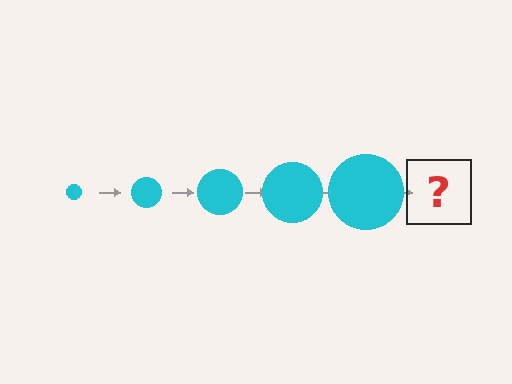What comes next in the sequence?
The next element should be a cyan circle, larger than the previous one.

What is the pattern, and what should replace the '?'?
The pattern is that the circle gets progressively larger each step. The '?' should be a cyan circle, larger than the previous one.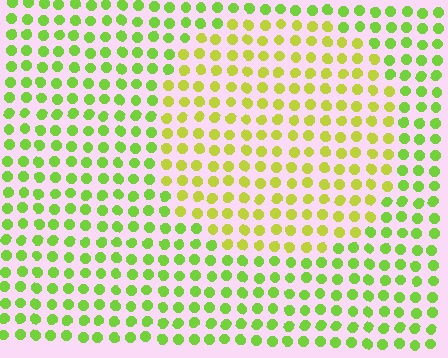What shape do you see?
I see a circle.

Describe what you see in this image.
The image is filled with small lime elements in a uniform arrangement. A circle-shaped region is visible where the elements are tinted to a slightly different hue, forming a subtle color boundary.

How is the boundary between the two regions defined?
The boundary is defined purely by a slight shift in hue (about 29 degrees). Spacing, size, and orientation are identical on both sides.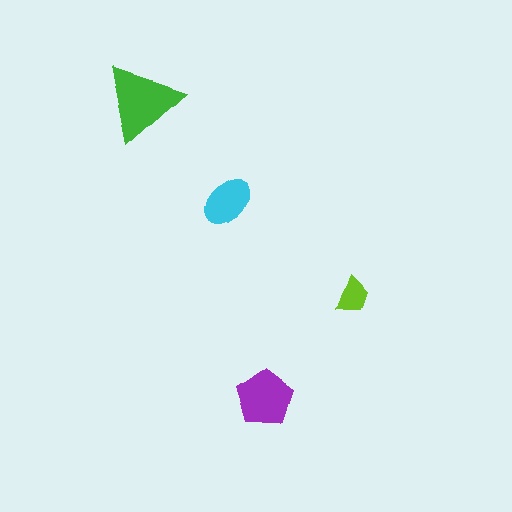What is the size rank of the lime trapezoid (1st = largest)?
4th.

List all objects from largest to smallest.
The green triangle, the purple pentagon, the cyan ellipse, the lime trapezoid.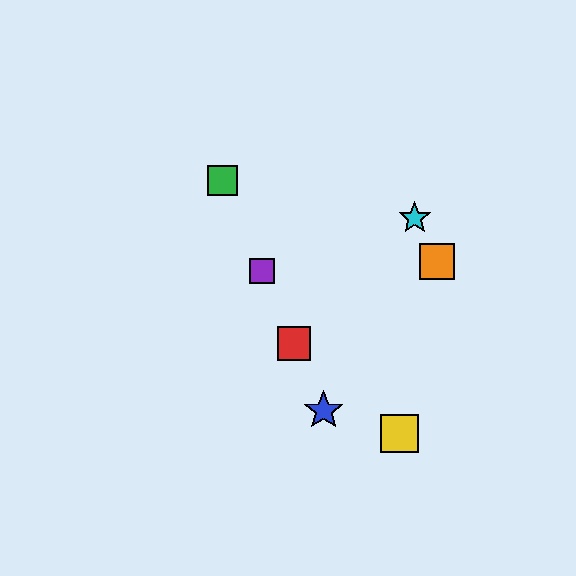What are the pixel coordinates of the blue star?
The blue star is at (324, 411).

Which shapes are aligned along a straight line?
The red square, the blue star, the green square, the purple square are aligned along a straight line.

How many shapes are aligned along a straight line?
4 shapes (the red square, the blue star, the green square, the purple square) are aligned along a straight line.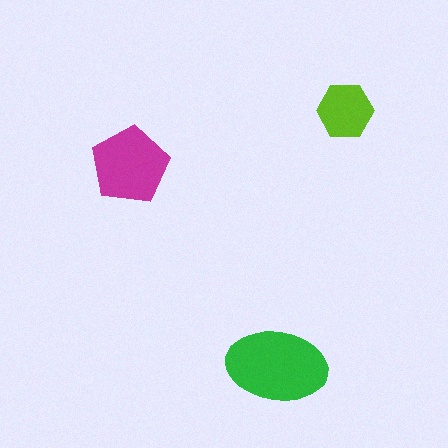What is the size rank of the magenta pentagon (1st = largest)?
2nd.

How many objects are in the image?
There are 3 objects in the image.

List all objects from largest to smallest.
The green ellipse, the magenta pentagon, the lime hexagon.